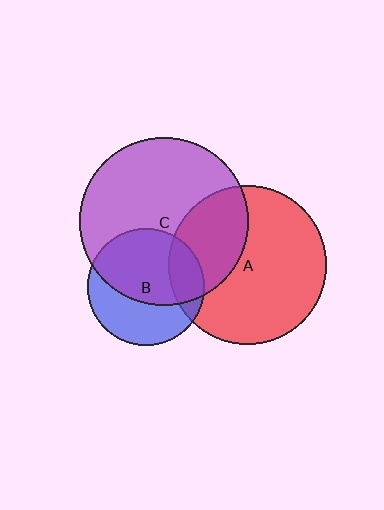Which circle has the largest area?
Circle C (purple).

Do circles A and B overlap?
Yes.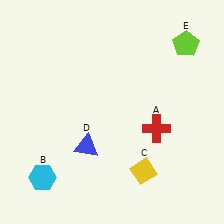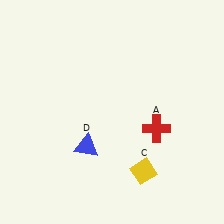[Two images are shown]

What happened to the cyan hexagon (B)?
The cyan hexagon (B) was removed in Image 2. It was in the bottom-left area of Image 1.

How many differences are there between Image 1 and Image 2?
There are 2 differences between the two images.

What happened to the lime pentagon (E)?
The lime pentagon (E) was removed in Image 2. It was in the top-right area of Image 1.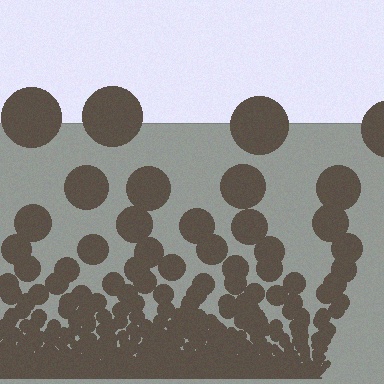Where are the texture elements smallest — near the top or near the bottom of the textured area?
Near the bottom.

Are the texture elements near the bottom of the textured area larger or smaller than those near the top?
Smaller. The gradient is inverted — elements near the bottom are smaller and denser.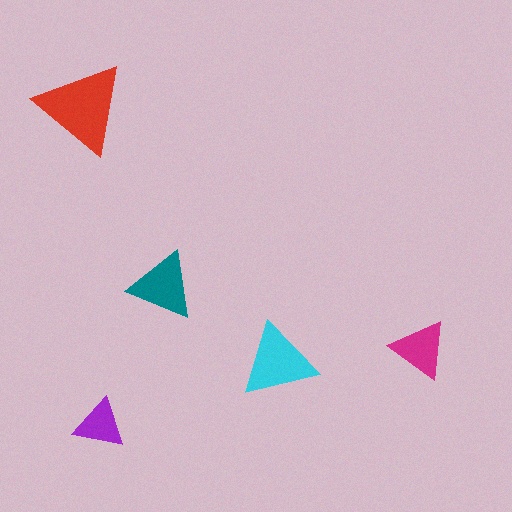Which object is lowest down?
The purple triangle is bottommost.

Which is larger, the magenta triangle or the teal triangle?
The teal one.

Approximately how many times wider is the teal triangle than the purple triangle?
About 1.5 times wider.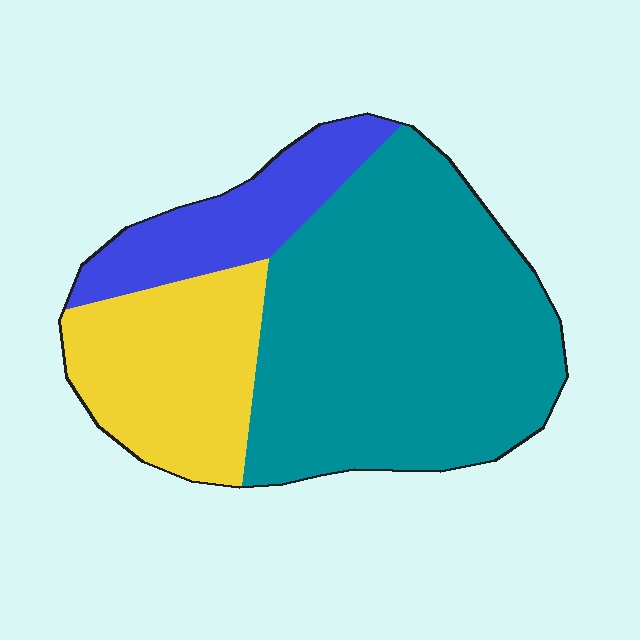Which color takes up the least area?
Blue, at roughly 15%.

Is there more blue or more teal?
Teal.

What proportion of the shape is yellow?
Yellow covers around 25% of the shape.